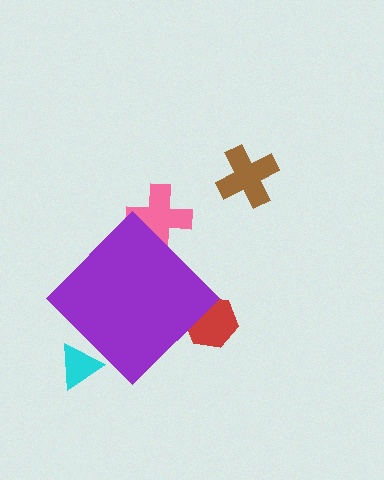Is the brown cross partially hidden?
No, the brown cross is fully visible.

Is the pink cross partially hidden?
Yes, the pink cross is partially hidden behind the purple diamond.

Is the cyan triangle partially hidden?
Yes, the cyan triangle is partially hidden behind the purple diamond.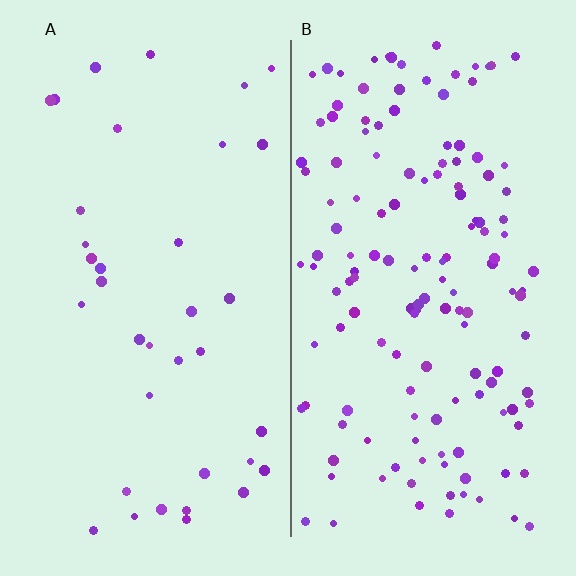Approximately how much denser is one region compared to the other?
Approximately 3.9× — region B over region A.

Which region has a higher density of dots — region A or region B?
B (the right).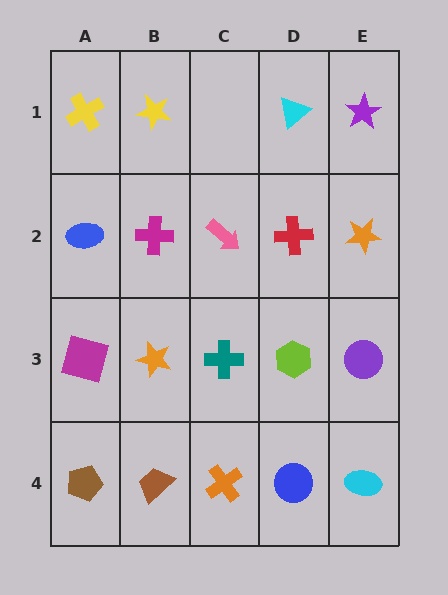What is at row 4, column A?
A brown pentagon.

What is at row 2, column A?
A blue ellipse.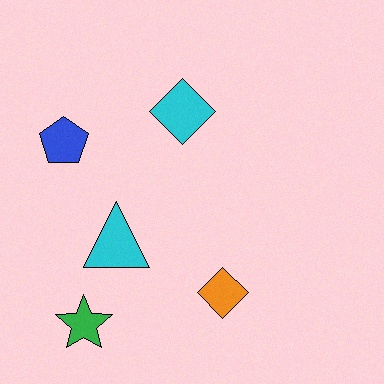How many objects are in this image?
There are 5 objects.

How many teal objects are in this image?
There are no teal objects.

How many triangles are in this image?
There is 1 triangle.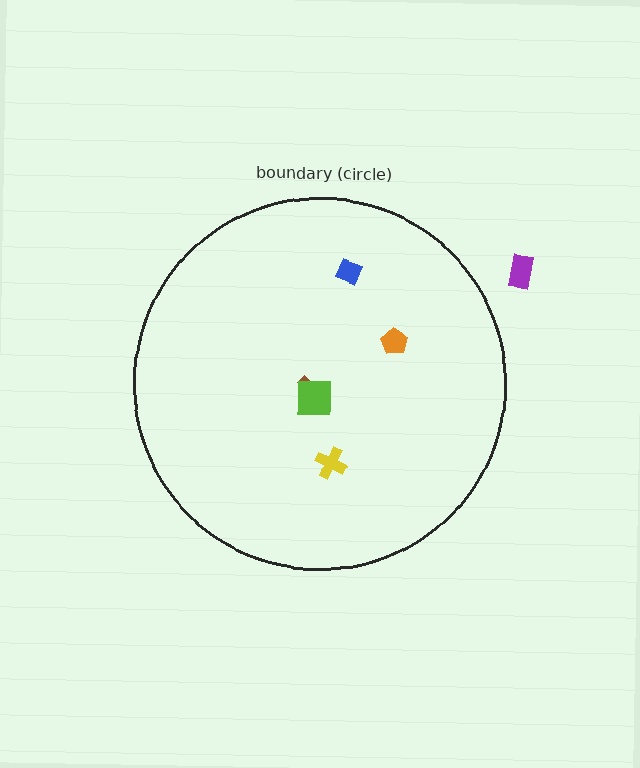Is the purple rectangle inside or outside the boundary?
Outside.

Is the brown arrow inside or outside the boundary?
Inside.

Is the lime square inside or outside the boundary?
Inside.